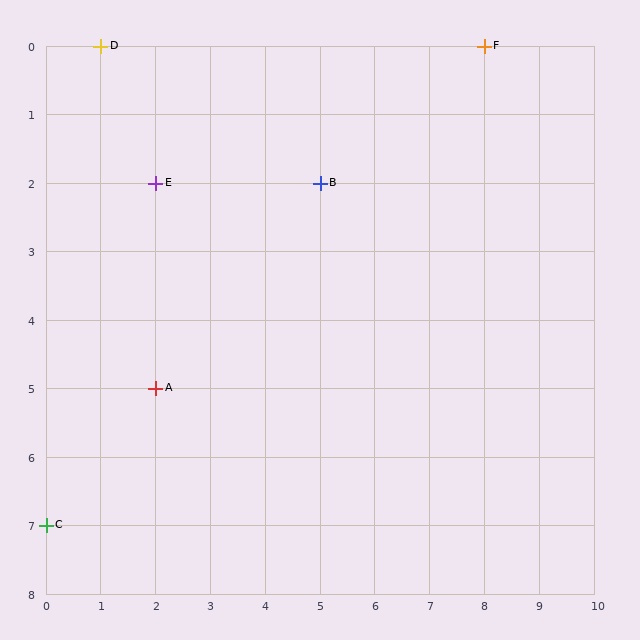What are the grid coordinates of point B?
Point B is at grid coordinates (5, 2).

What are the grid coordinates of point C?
Point C is at grid coordinates (0, 7).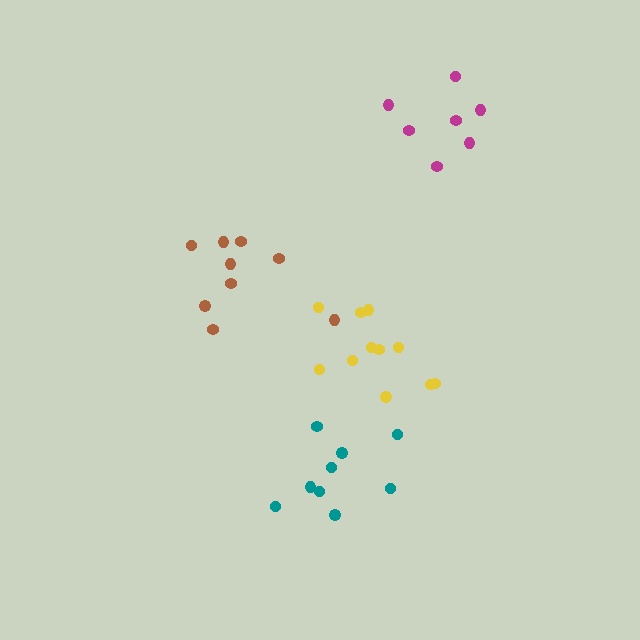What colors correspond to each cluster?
The clusters are colored: teal, magenta, brown, yellow.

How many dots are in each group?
Group 1: 9 dots, Group 2: 7 dots, Group 3: 9 dots, Group 4: 11 dots (36 total).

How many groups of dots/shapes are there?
There are 4 groups.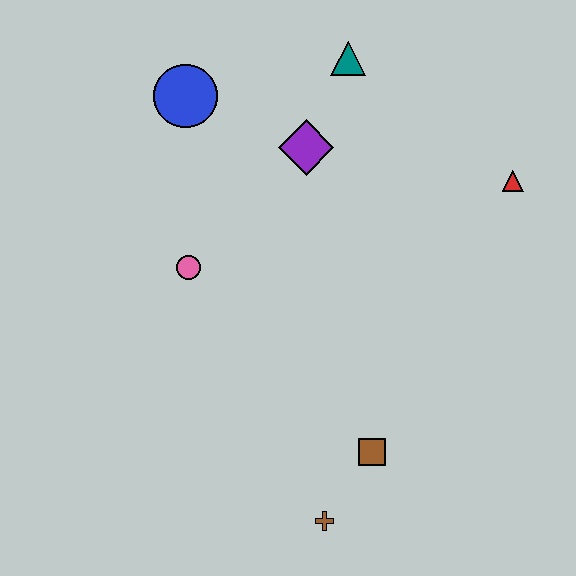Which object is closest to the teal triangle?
The purple diamond is closest to the teal triangle.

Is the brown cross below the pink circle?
Yes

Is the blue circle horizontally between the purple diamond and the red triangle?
No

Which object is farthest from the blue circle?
The brown cross is farthest from the blue circle.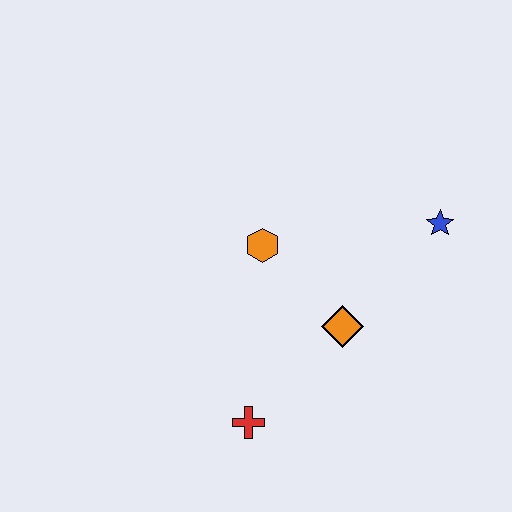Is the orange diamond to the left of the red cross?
No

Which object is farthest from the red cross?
The blue star is farthest from the red cross.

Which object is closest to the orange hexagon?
The orange diamond is closest to the orange hexagon.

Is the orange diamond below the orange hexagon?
Yes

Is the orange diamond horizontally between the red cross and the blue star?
Yes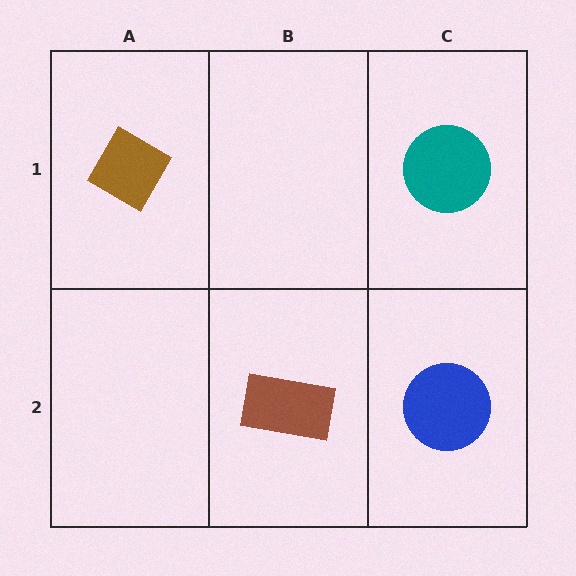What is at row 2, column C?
A blue circle.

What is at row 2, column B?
A brown rectangle.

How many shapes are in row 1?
2 shapes.